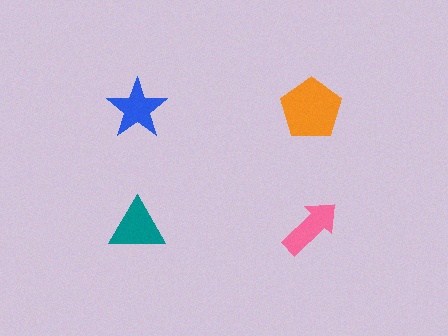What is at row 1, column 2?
An orange pentagon.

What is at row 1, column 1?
A blue star.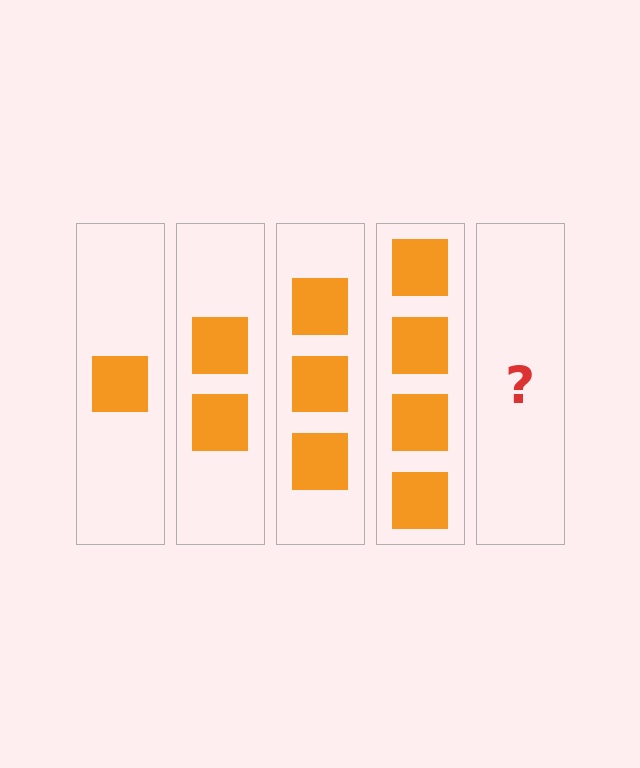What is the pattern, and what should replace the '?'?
The pattern is that each step adds one more square. The '?' should be 5 squares.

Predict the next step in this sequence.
The next step is 5 squares.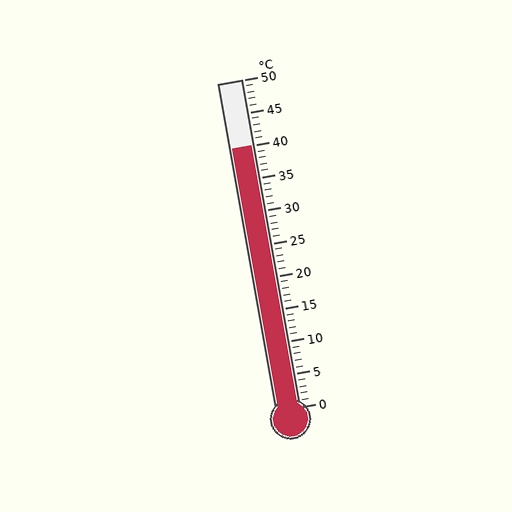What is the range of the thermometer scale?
The thermometer scale ranges from 0°C to 50°C.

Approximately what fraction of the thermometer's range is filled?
The thermometer is filled to approximately 80% of its range.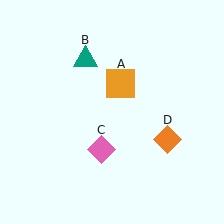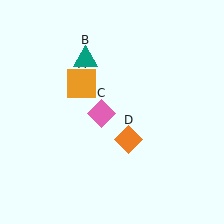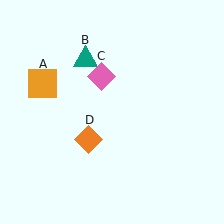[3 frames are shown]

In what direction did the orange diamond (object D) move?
The orange diamond (object D) moved left.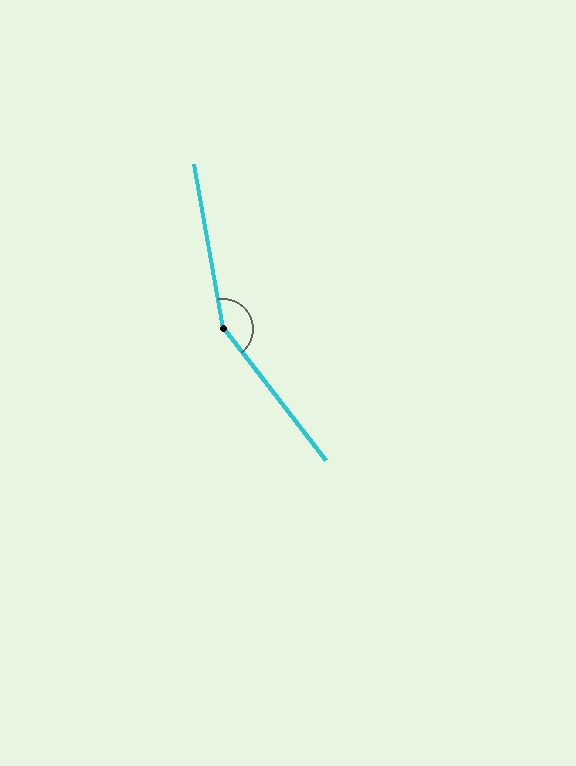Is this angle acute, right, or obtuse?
It is obtuse.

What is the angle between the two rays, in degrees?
Approximately 152 degrees.